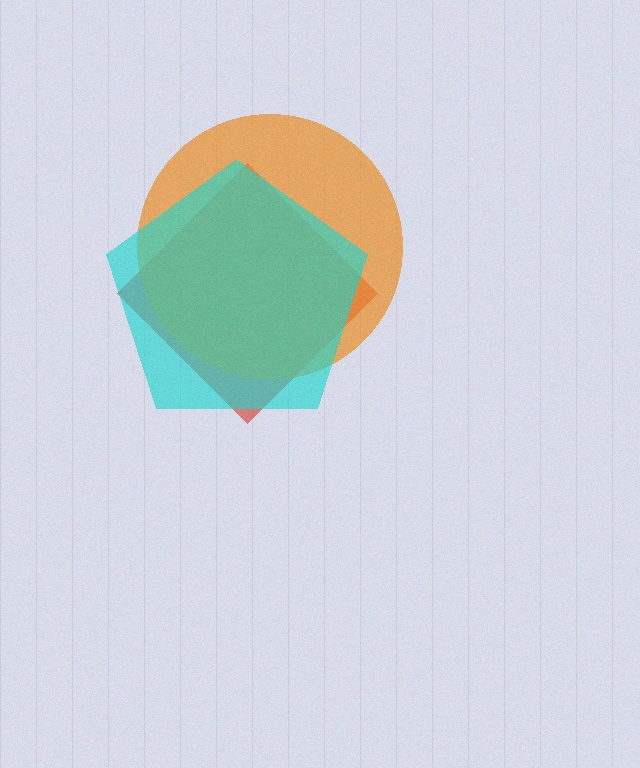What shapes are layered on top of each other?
The layered shapes are: a red diamond, an orange circle, a cyan pentagon.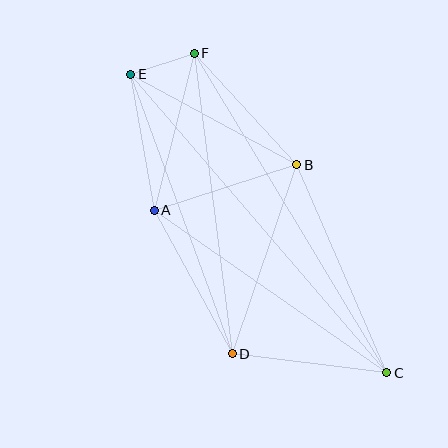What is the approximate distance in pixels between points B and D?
The distance between B and D is approximately 200 pixels.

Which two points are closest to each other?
Points E and F are closest to each other.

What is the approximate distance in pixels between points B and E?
The distance between B and E is approximately 189 pixels.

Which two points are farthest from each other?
Points C and E are farthest from each other.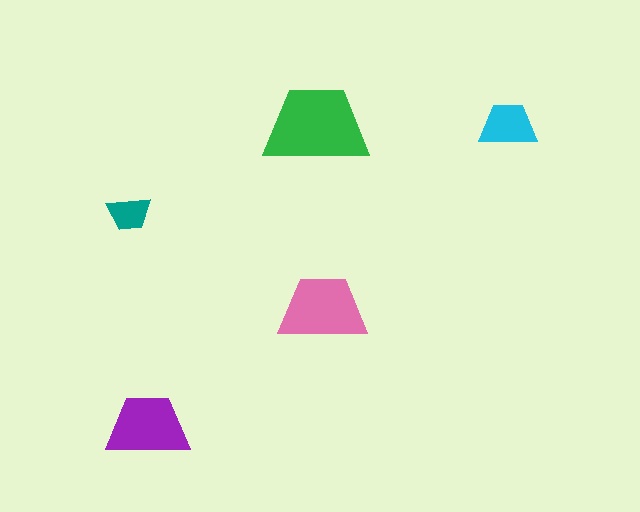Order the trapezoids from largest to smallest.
the green one, the pink one, the purple one, the cyan one, the teal one.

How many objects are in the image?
There are 5 objects in the image.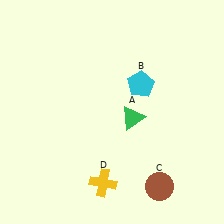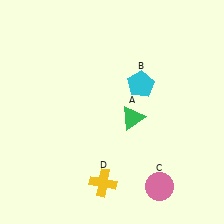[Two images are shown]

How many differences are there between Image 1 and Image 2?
There is 1 difference between the two images.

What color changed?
The circle (C) changed from brown in Image 1 to pink in Image 2.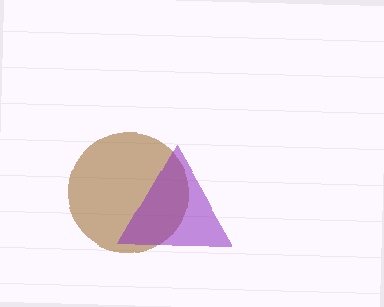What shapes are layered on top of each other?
The layered shapes are: a brown circle, a purple triangle.